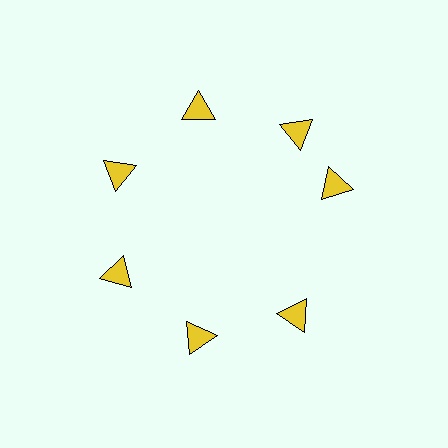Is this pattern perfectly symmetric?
No. The 7 yellow triangles are arranged in a ring, but one element near the 3 o'clock position is rotated out of alignment along the ring, breaking the 7-fold rotational symmetry.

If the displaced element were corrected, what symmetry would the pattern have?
It would have 7-fold rotational symmetry — the pattern would map onto itself every 51 degrees.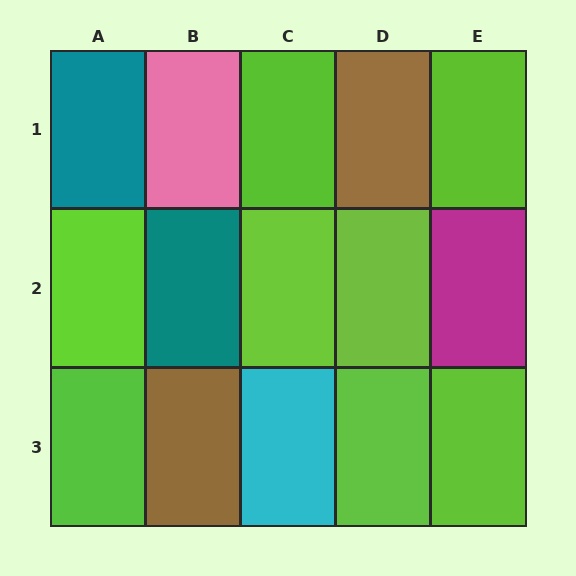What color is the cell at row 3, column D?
Lime.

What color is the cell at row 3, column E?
Lime.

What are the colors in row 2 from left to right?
Lime, teal, lime, lime, magenta.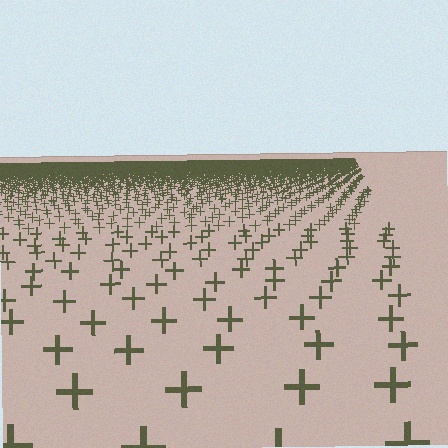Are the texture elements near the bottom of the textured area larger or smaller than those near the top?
Larger. Near the bottom, elements are closer to the viewer and appear at a bigger on-screen size.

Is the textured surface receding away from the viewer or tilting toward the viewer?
The surface is receding away from the viewer. Texture elements get smaller and denser toward the top.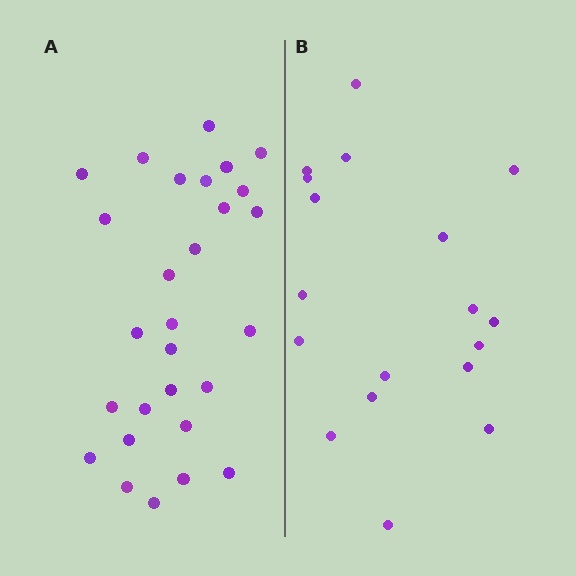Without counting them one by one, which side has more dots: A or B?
Region A (the left region) has more dots.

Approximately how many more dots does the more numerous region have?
Region A has roughly 10 or so more dots than region B.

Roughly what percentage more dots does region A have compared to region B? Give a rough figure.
About 55% more.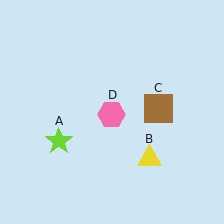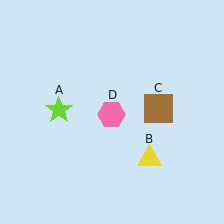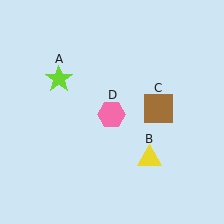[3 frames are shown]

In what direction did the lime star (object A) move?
The lime star (object A) moved up.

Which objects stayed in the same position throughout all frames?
Yellow triangle (object B) and brown square (object C) and pink hexagon (object D) remained stationary.